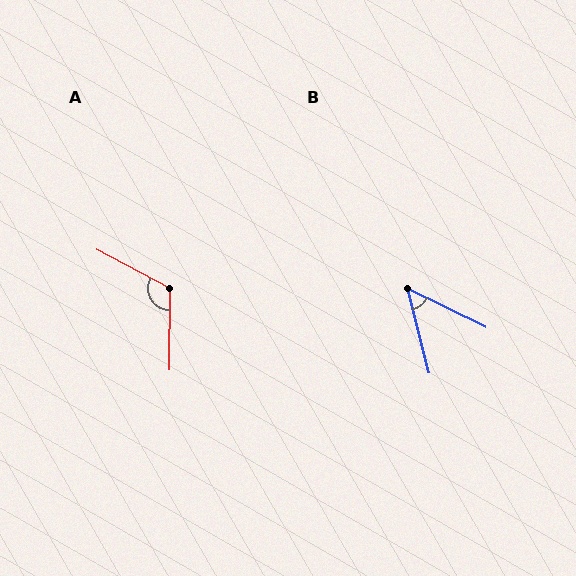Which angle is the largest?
A, at approximately 118 degrees.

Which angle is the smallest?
B, at approximately 50 degrees.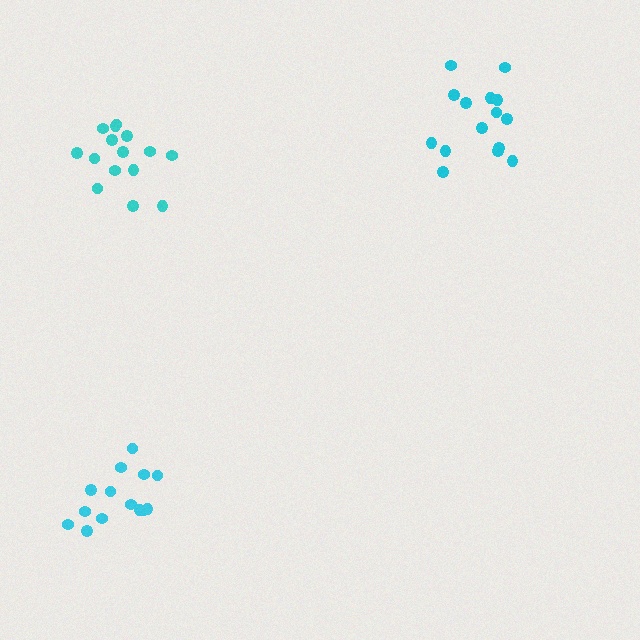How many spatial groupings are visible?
There are 3 spatial groupings.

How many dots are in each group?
Group 1: 14 dots, Group 2: 15 dots, Group 3: 15 dots (44 total).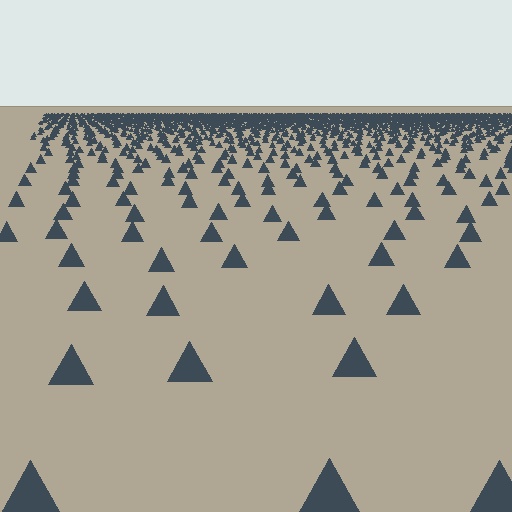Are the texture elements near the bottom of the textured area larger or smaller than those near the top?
Larger. Near the bottom, elements are closer to the viewer and appear at a bigger on-screen size.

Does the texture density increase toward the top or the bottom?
Density increases toward the top.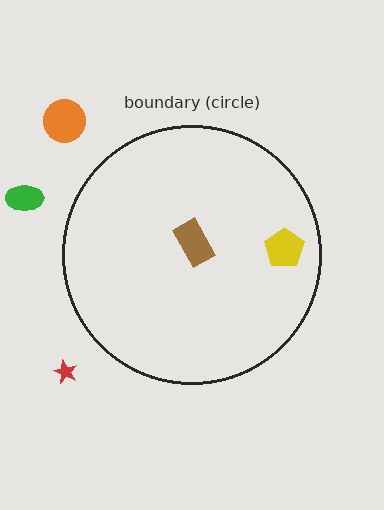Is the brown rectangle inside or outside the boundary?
Inside.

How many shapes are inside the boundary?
2 inside, 3 outside.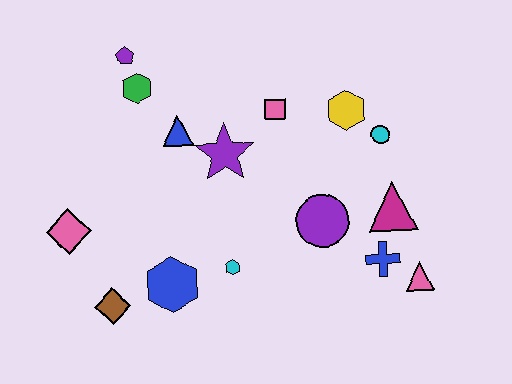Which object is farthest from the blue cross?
The purple pentagon is farthest from the blue cross.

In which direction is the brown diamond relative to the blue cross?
The brown diamond is to the left of the blue cross.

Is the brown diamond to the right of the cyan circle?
No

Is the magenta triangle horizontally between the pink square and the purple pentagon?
No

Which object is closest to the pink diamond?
The brown diamond is closest to the pink diamond.